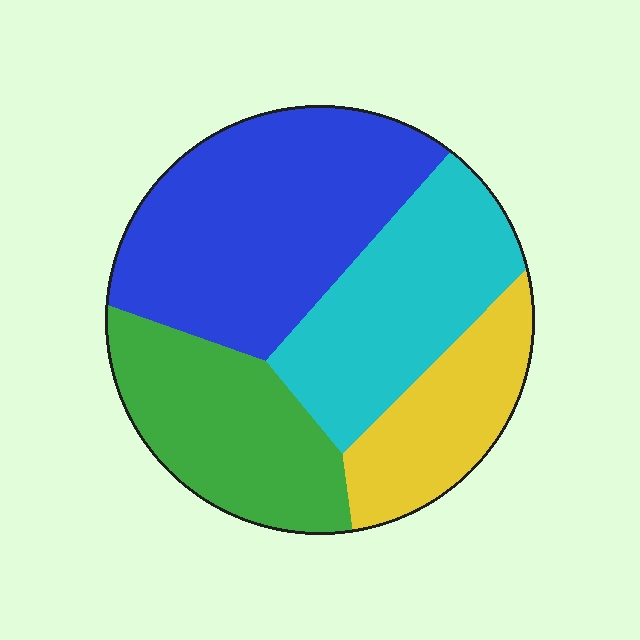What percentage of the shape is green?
Green takes up about one quarter (1/4) of the shape.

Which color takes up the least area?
Yellow, at roughly 15%.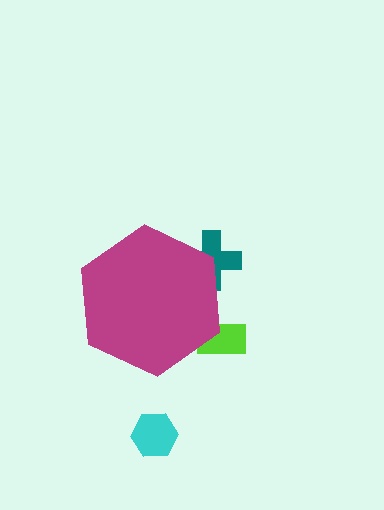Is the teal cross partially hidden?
Yes, the teal cross is partially hidden behind the magenta hexagon.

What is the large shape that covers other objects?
A magenta hexagon.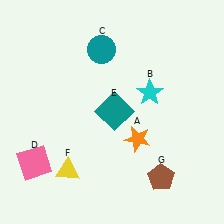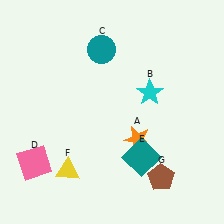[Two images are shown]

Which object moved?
The teal square (E) moved down.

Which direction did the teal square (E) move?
The teal square (E) moved down.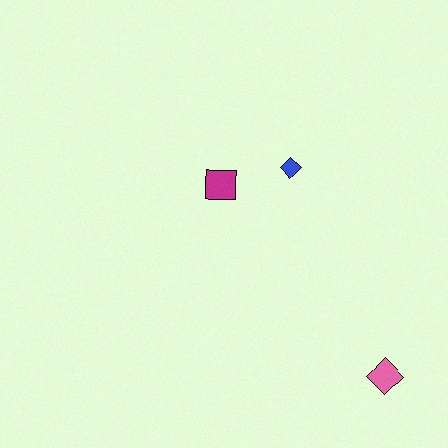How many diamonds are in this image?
There are 2 diamonds.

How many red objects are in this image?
There are no red objects.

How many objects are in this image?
There are 3 objects.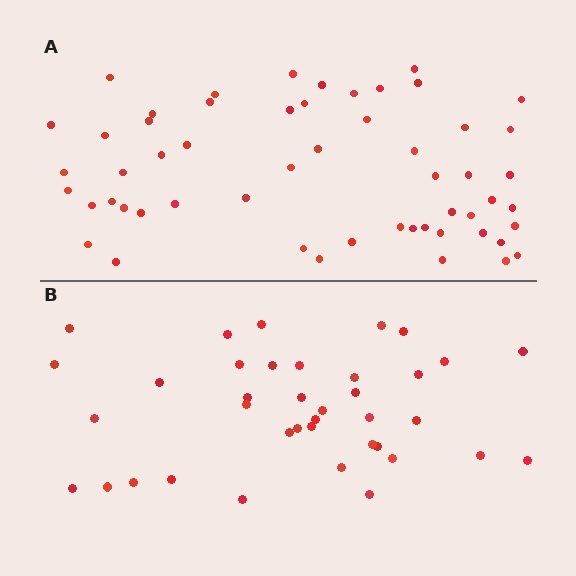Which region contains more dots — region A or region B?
Region A (the top region) has more dots.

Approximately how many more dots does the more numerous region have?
Region A has approximately 15 more dots than region B.